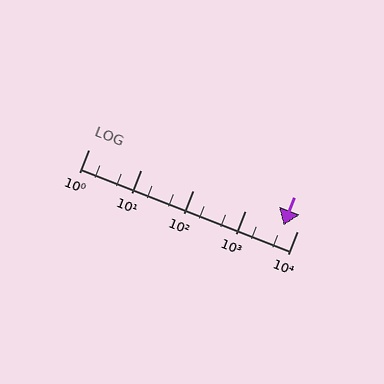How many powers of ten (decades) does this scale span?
The scale spans 4 decades, from 1 to 10000.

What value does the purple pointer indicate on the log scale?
The pointer indicates approximately 5400.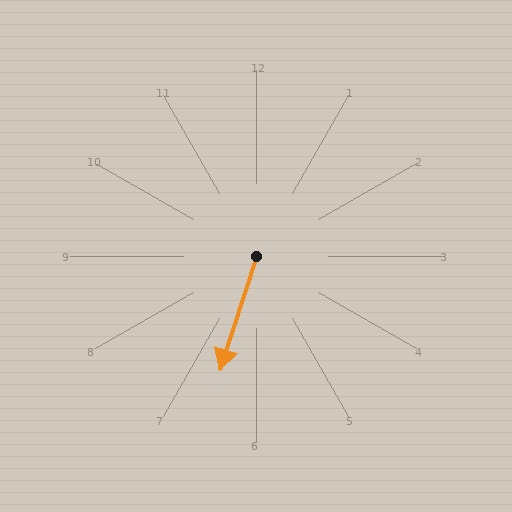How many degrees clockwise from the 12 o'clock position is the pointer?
Approximately 197 degrees.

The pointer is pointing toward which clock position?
Roughly 7 o'clock.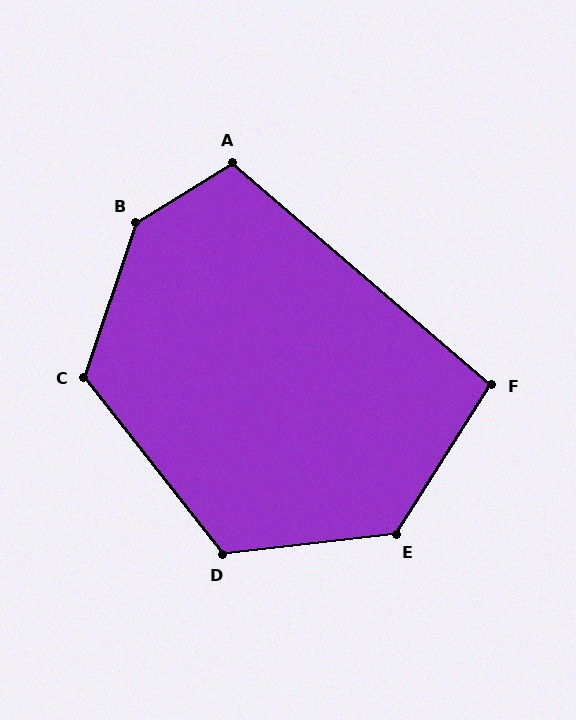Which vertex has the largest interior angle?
B, at approximately 140 degrees.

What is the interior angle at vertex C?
Approximately 123 degrees (obtuse).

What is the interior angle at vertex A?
Approximately 108 degrees (obtuse).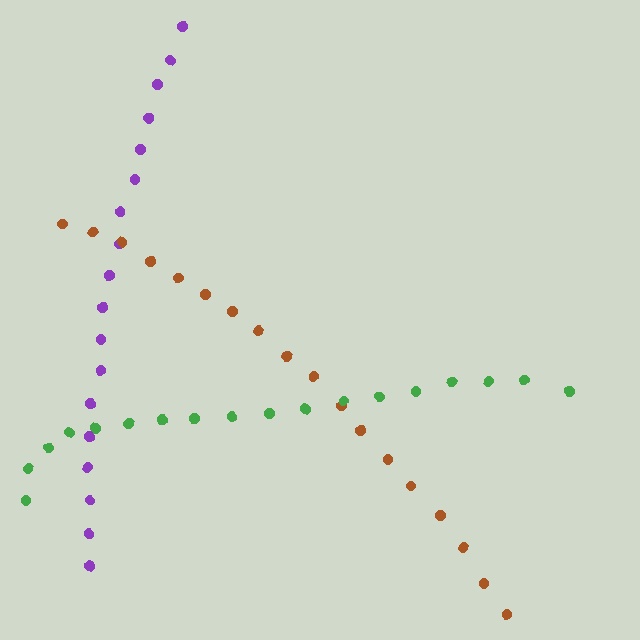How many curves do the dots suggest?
There are 3 distinct paths.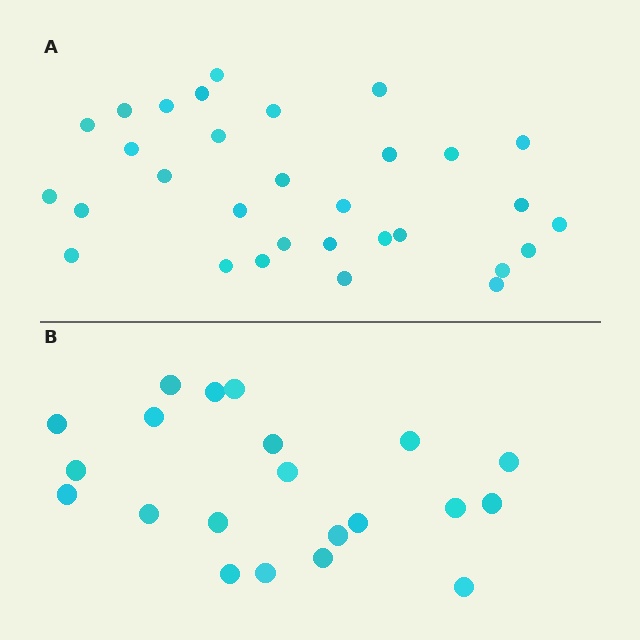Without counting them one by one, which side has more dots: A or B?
Region A (the top region) has more dots.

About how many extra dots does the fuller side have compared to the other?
Region A has roughly 10 or so more dots than region B.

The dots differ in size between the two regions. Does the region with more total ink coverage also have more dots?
No. Region B has more total ink coverage because its dots are larger, but region A actually contains more individual dots. Total area can be misleading — the number of items is what matters here.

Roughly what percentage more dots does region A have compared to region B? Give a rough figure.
About 50% more.